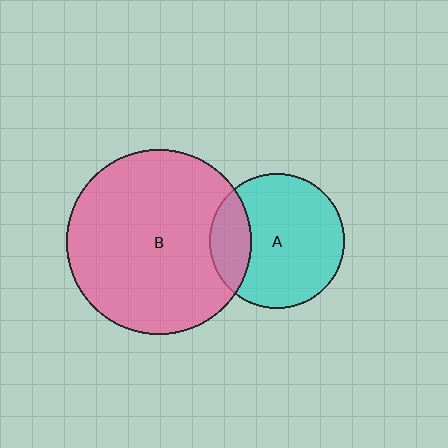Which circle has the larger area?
Circle B (pink).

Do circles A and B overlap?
Yes.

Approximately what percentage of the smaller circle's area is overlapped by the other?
Approximately 20%.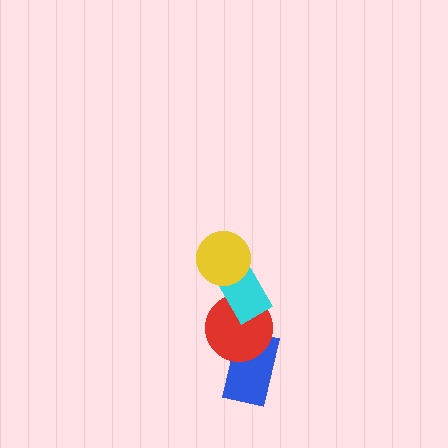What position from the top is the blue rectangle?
The blue rectangle is 4th from the top.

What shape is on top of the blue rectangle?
The red circle is on top of the blue rectangle.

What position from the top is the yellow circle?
The yellow circle is 1st from the top.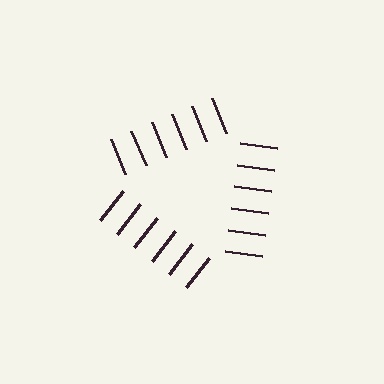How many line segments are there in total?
18 — 6 along each of the 3 edges.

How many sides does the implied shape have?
3 sides — the line-ends trace a triangle.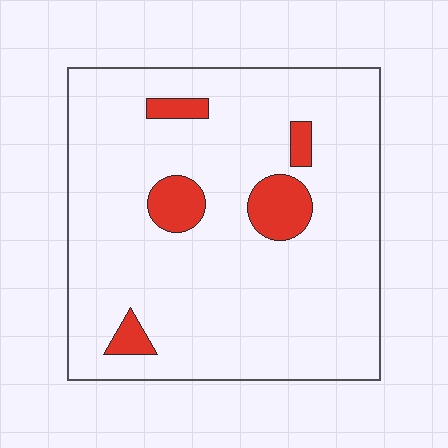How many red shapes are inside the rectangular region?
5.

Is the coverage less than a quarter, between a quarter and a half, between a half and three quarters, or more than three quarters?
Less than a quarter.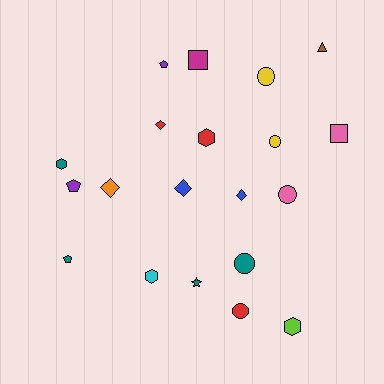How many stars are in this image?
There is 1 star.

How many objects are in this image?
There are 20 objects.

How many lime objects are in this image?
There is 1 lime object.